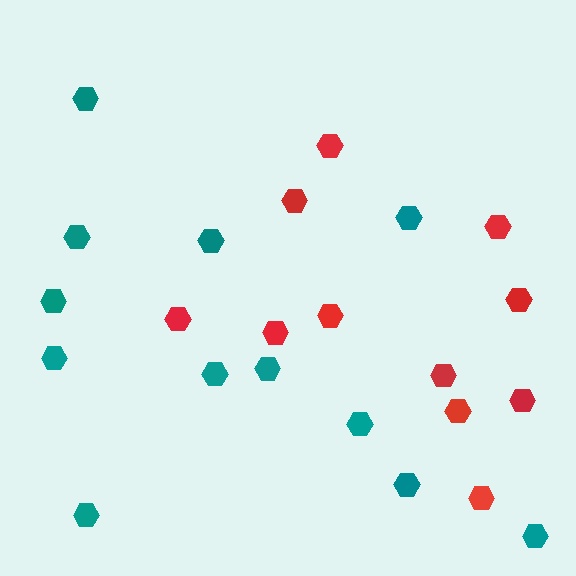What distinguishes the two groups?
There are 2 groups: one group of red hexagons (11) and one group of teal hexagons (12).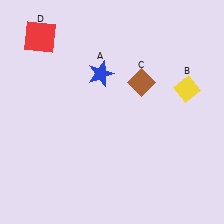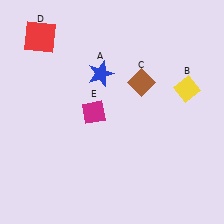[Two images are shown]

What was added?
A magenta diamond (E) was added in Image 2.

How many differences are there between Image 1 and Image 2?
There is 1 difference between the two images.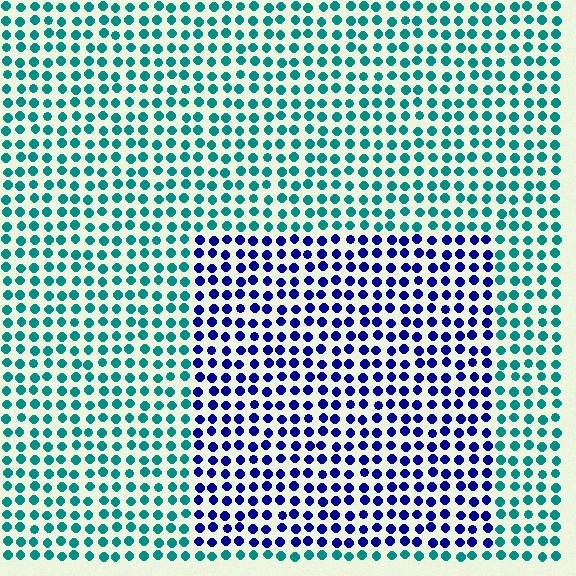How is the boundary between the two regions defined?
The boundary is defined purely by a slight shift in hue (about 63 degrees). Spacing, size, and orientation are identical on both sides.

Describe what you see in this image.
The image is filled with small teal elements in a uniform arrangement. A rectangle-shaped region is visible where the elements are tinted to a slightly different hue, forming a subtle color boundary.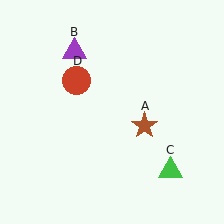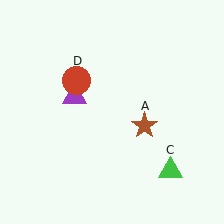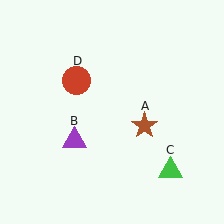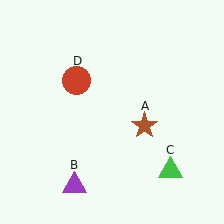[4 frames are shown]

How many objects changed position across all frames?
1 object changed position: purple triangle (object B).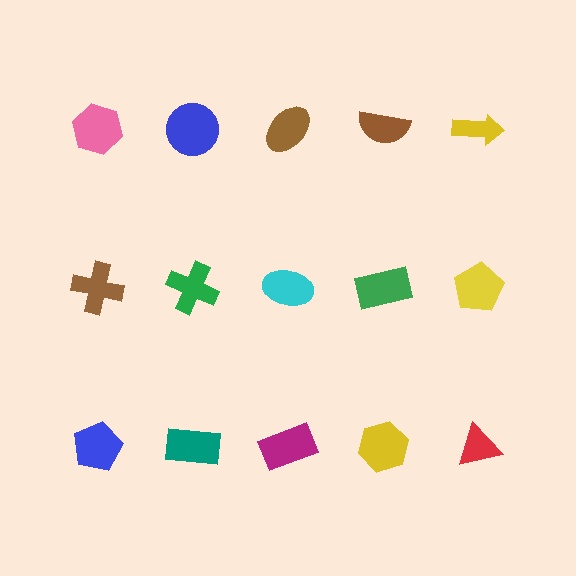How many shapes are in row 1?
5 shapes.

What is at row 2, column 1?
A brown cross.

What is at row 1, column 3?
A brown ellipse.